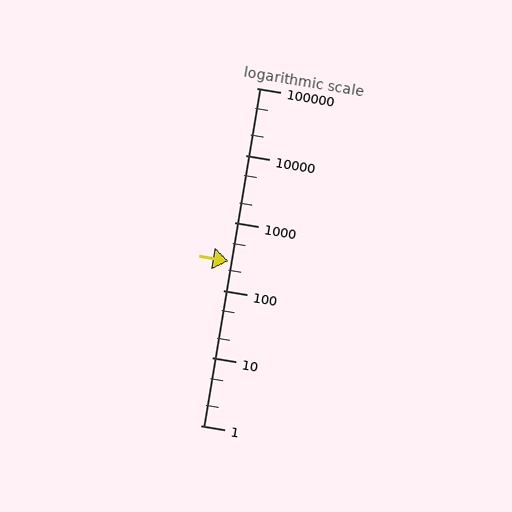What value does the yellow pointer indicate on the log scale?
The pointer indicates approximately 270.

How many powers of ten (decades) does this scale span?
The scale spans 5 decades, from 1 to 100000.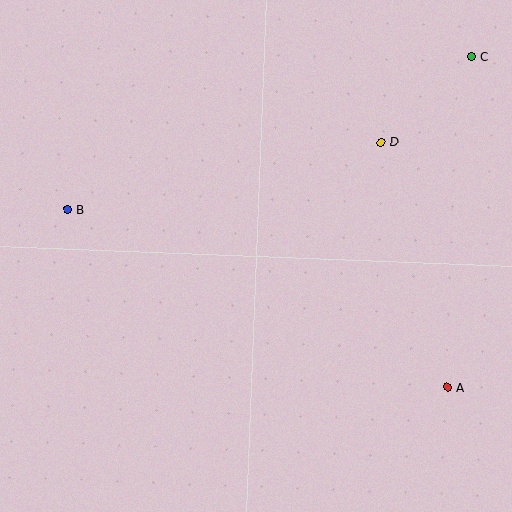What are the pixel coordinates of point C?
Point C is at (471, 56).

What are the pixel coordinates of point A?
Point A is at (448, 387).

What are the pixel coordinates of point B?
Point B is at (68, 209).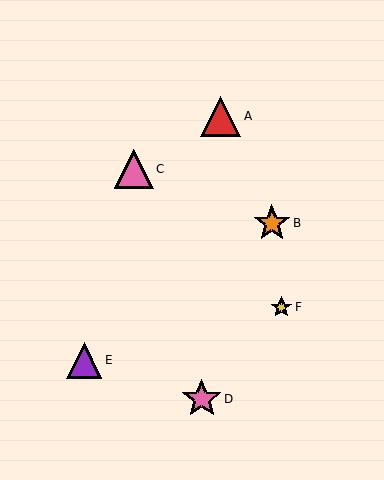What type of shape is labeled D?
Shape D is a pink star.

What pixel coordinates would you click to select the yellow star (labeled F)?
Click at (281, 307) to select the yellow star F.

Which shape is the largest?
The red triangle (labeled A) is the largest.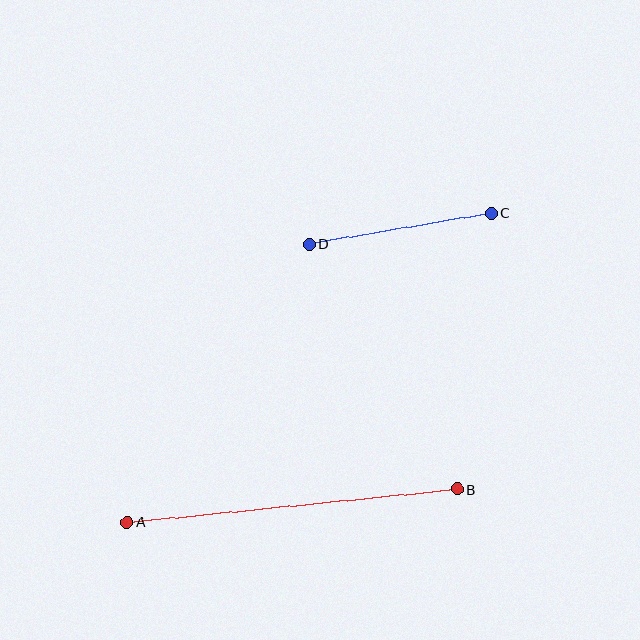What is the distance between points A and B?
The distance is approximately 332 pixels.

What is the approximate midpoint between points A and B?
The midpoint is at approximately (292, 505) pixels.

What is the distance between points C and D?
The distance is approximately 184 pixels.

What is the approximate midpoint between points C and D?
The midpoint is at approximately (400, 229) pixels.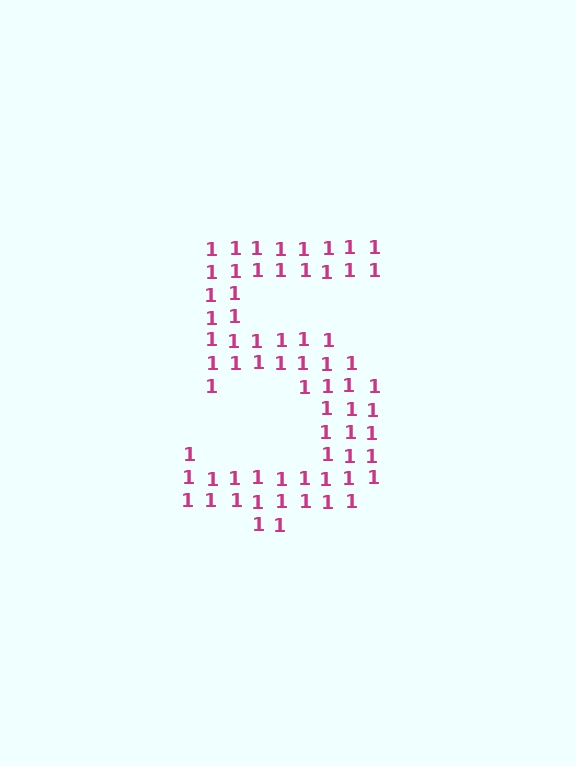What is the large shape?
The large shape is the digit 5.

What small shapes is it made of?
It is made of small digit 1's.